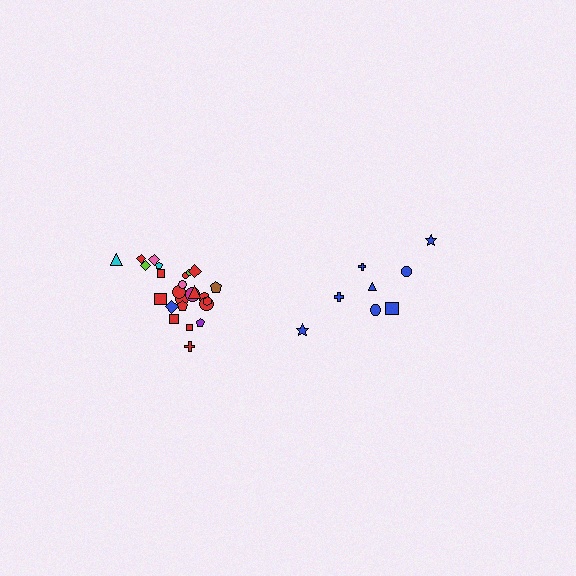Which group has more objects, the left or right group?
The left group.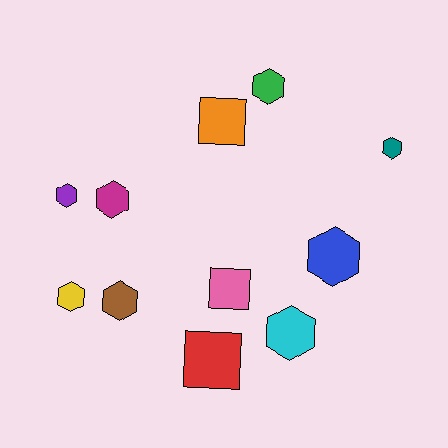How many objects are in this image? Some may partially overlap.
There are 11 objects.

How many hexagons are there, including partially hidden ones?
There are 8 hexagons.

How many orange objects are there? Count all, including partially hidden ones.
There is 1 orange object.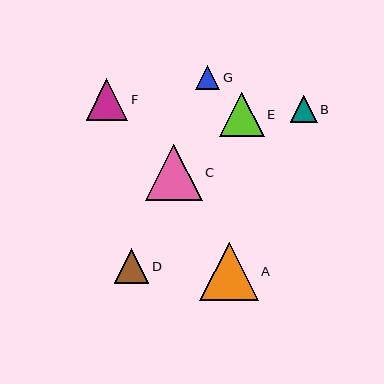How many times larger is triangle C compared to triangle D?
Triangle C is approximately 1.6 times the size of triangle D.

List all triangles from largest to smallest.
From largest to smallest: A, C, E, F, D, B, G.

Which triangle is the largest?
Triangle A is the largest with a size of approximately 58 pixels.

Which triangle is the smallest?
Triangle G is the smallest with a size of approximately 24 pixels.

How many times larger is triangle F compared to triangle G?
Triangle F is approximately 1.7 times the size of triangle G.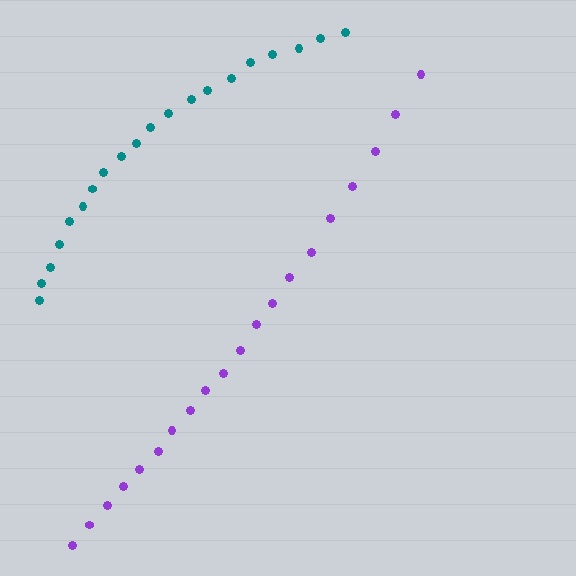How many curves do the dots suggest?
There are 2 distinct paths.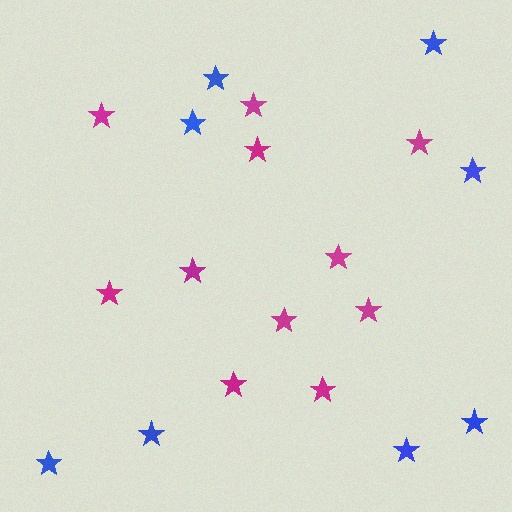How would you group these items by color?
There are 2 groups: one group of blue stars (8) and one group of magenta stars (11).